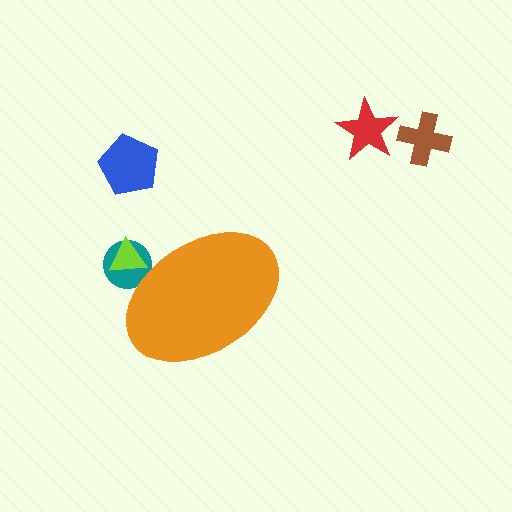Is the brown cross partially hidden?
No, the brown cross is fully visible.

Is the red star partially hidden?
No, the red star is fully visible.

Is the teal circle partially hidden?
Yes, the teal circle is partially hidden behind the orange ellipse.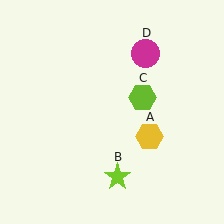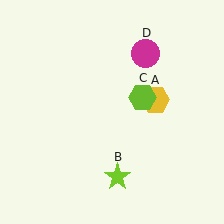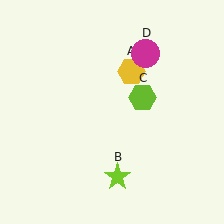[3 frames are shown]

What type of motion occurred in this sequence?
The yellow hexagon (object A) rotated counterclockwise around the center of the scene.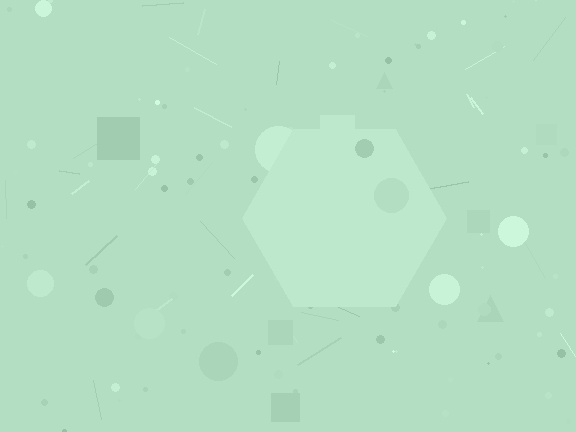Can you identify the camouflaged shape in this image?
The camouflaged shape is a hexagon.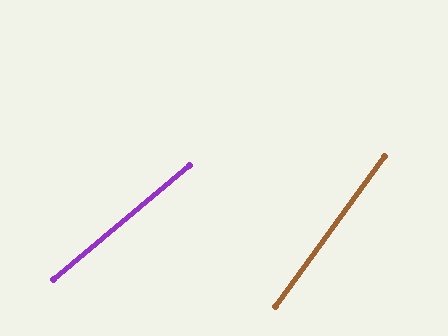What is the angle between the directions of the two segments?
Approximately 14 degrees.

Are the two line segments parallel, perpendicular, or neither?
Neither parallel nor perpendicular — they differ by about 14°.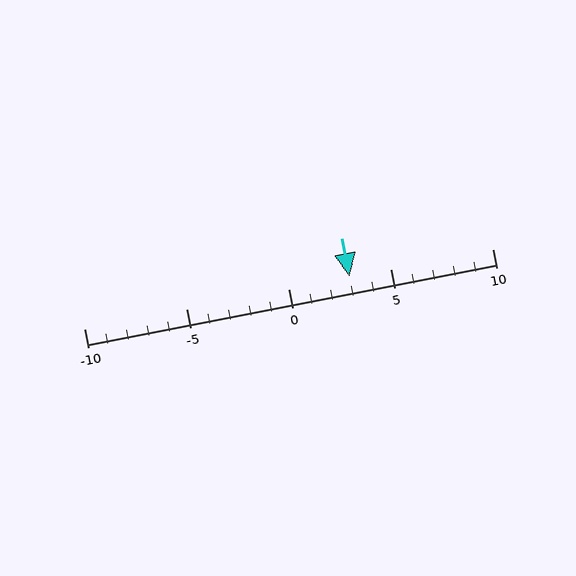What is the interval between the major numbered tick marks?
The major tick marks are spaced 5 units apart.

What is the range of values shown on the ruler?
The ruler shows values from -10 to 10.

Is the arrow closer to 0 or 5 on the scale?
The arrow is closer to 5.